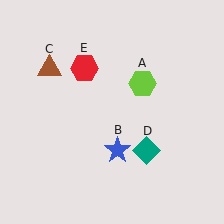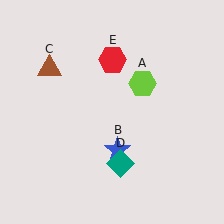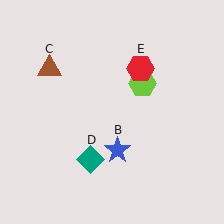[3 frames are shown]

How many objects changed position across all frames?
2 objects changed position: teal diamond (object D), red hexagon (object E).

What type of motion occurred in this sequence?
The teal diamond (object D), red hexagon (object E) rotated clockwise around the center of the scene.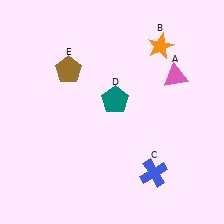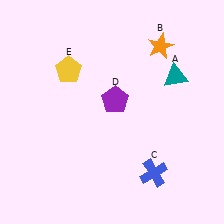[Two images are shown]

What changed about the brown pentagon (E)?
In Image 1, E is brown. In Image 2, it changed to yellow.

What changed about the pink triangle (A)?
In Image 1, A is pink. In Image 2, it changed to teal.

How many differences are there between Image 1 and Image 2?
There are 3 differences between the two images.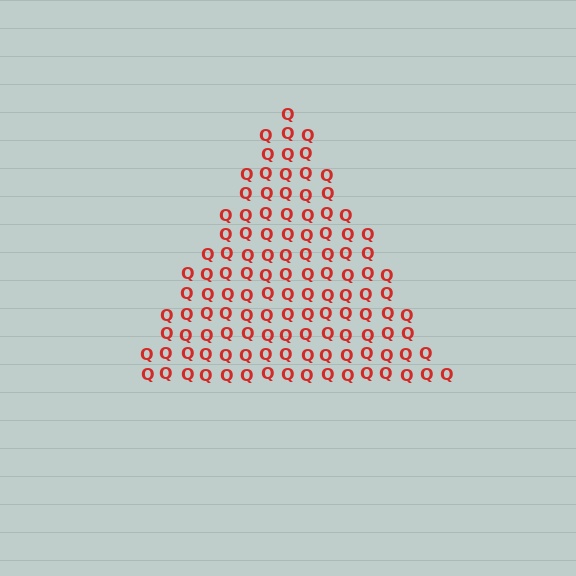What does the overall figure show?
The overall figure shows a triangle.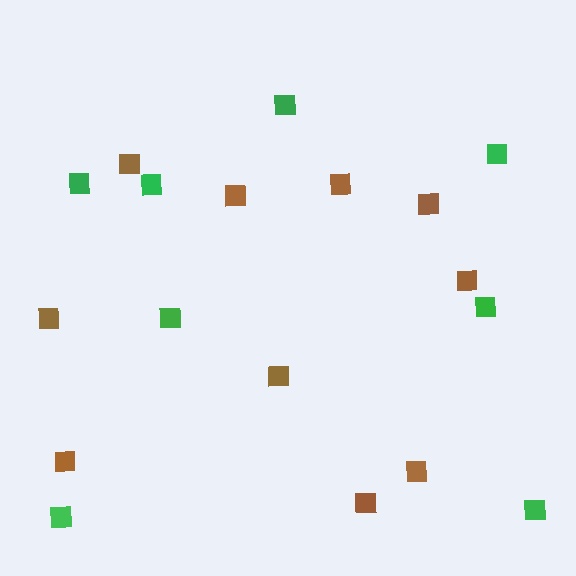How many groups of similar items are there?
There are 2 groups: one group of green squares (8) and one group of brown squares (10).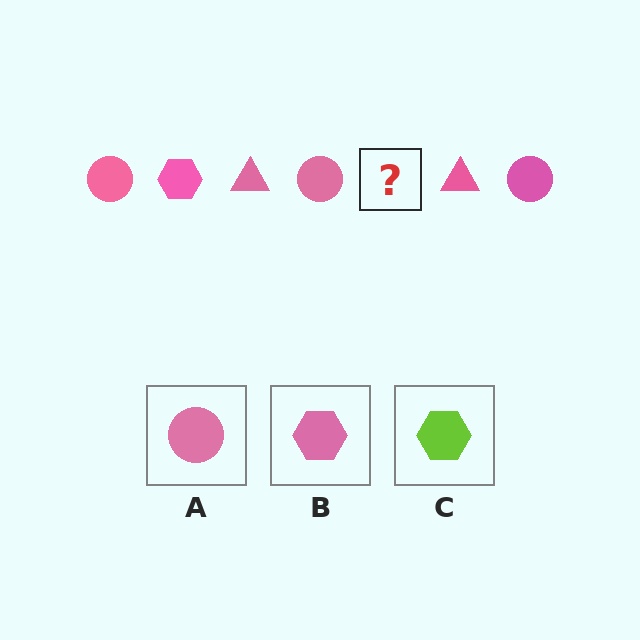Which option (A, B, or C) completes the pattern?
B.